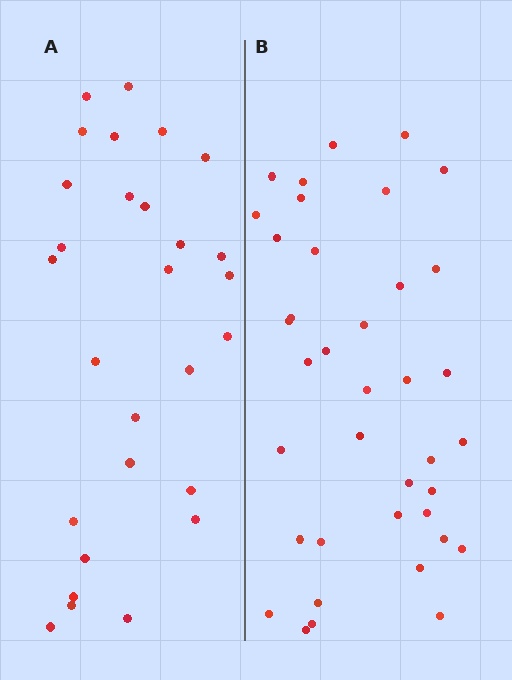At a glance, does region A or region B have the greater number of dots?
Region B (the right region) has more dots.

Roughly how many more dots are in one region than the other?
Region B has roughly 10 or so more dots than region A.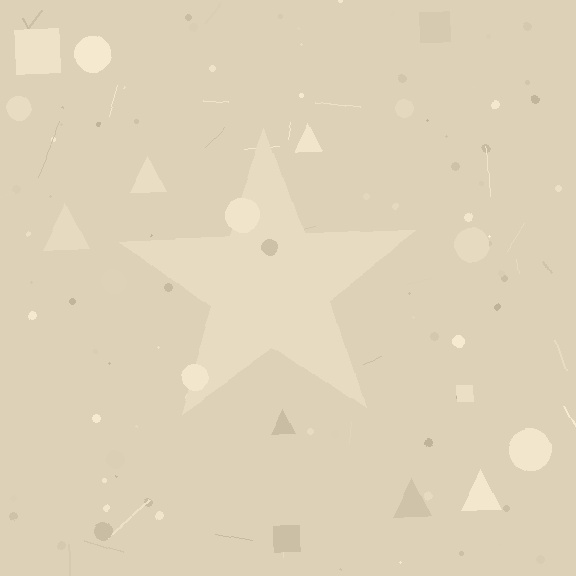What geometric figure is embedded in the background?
A star is embedded in the background.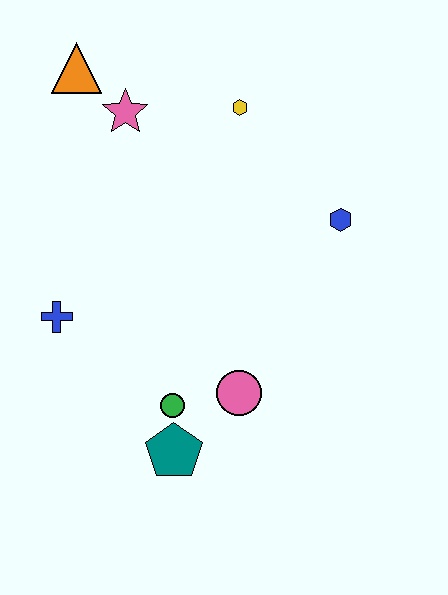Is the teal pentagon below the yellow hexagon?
Yes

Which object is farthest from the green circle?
The orange triangle is farthest from the green circle.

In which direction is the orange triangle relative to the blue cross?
The orange triangle is above the blue cross.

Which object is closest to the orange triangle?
The pink star is closest to the orange triangle.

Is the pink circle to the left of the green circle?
No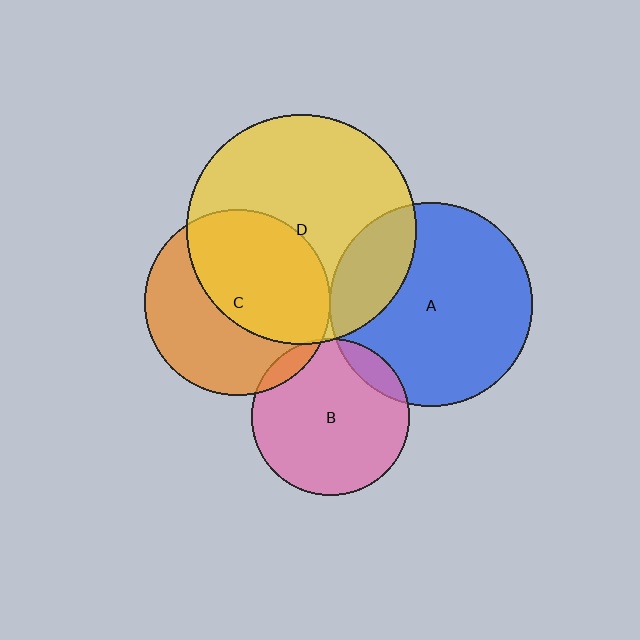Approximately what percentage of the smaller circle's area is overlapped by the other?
Approximately 5%.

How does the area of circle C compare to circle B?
Approximately 1.4 times.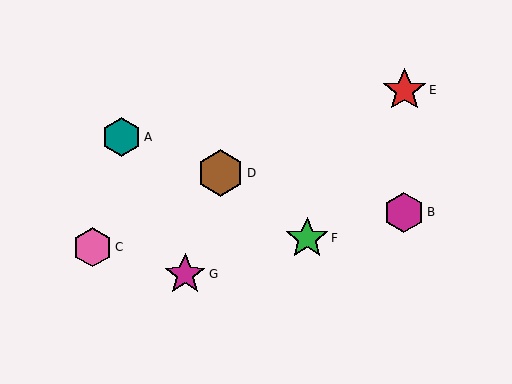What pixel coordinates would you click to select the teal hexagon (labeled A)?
Click at (121, 137) to select the teal hexagon A.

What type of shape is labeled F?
Shape F is a green star.